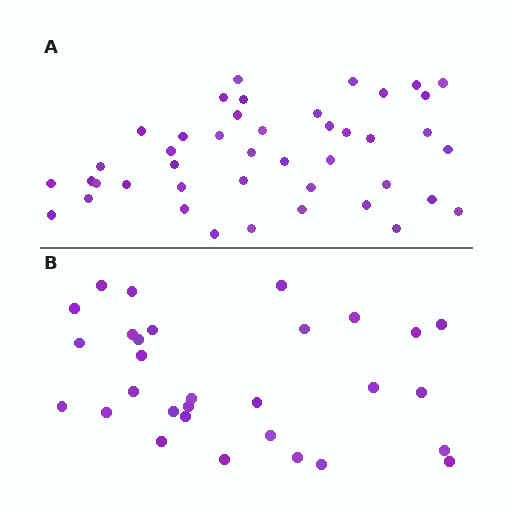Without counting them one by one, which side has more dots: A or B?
Region A (the top region) has more dots.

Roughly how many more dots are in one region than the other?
Region A has approximately 15 more dots than region B.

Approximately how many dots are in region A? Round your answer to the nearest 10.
About 40 dots. (The exact count is 43, which rounds to 40.)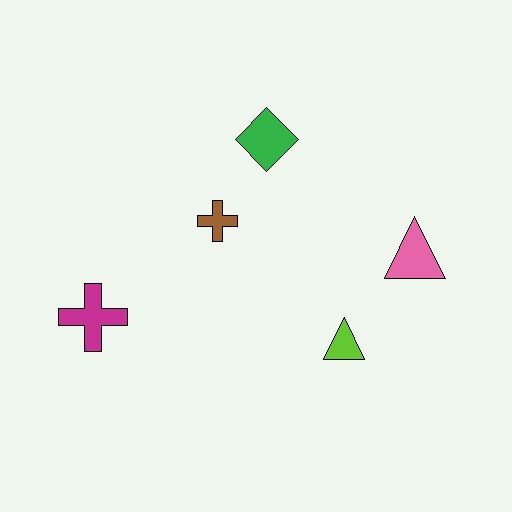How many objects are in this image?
There are 5 objects.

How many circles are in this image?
There are no circles.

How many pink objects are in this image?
There is 1 pink object.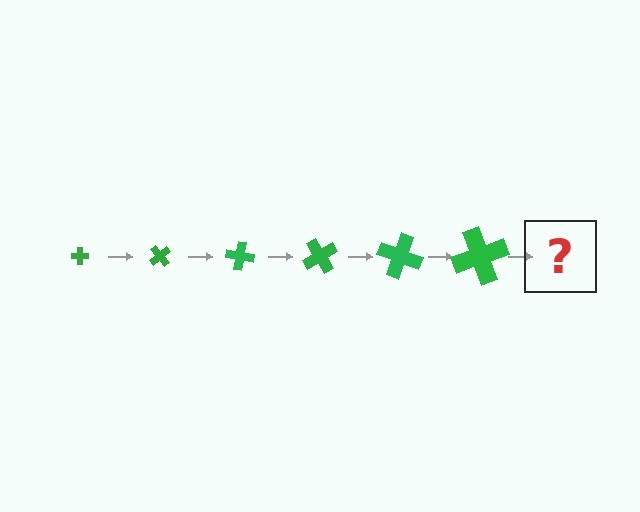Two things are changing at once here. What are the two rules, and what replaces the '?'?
The two rules are that the cross grows larger each step and it rotates 50 degrees each step. The '?' should be a cross, larger than the previous one and rotated 300 degrees from the start.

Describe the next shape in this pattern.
It should be a cross, larger than the previous one and rotated 300 degrees from the start.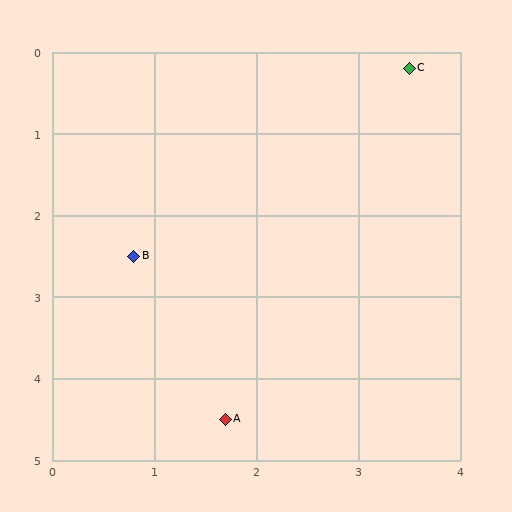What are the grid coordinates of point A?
Point A is at approximately (1.7, 4.5).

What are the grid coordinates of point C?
Point C is at approximately (3.5, 0.2).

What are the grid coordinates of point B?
Point B is at approximately (0.8, 2.5).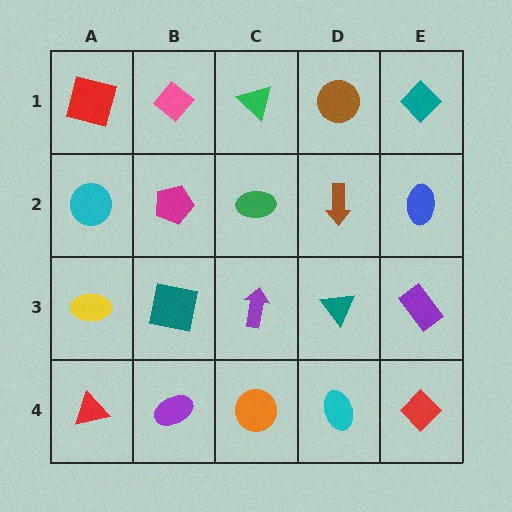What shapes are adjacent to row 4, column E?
A purple rectangle (row 3, column E), a cyan ellipse (row 4, column D).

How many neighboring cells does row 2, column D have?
4.